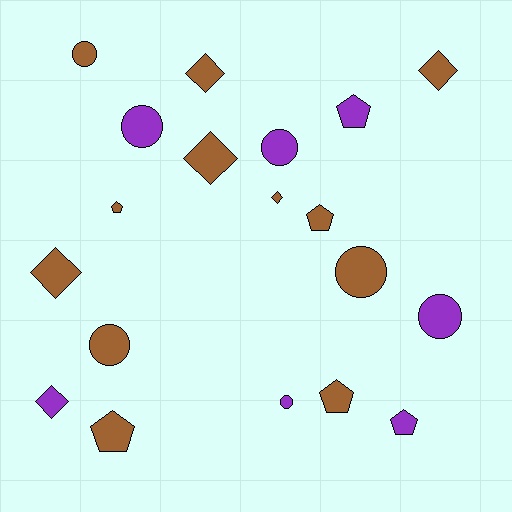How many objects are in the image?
There are 19 objects.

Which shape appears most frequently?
Circle, with 7 objects.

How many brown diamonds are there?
There are 5 brown diamonds.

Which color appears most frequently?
Brown, with 12 objects.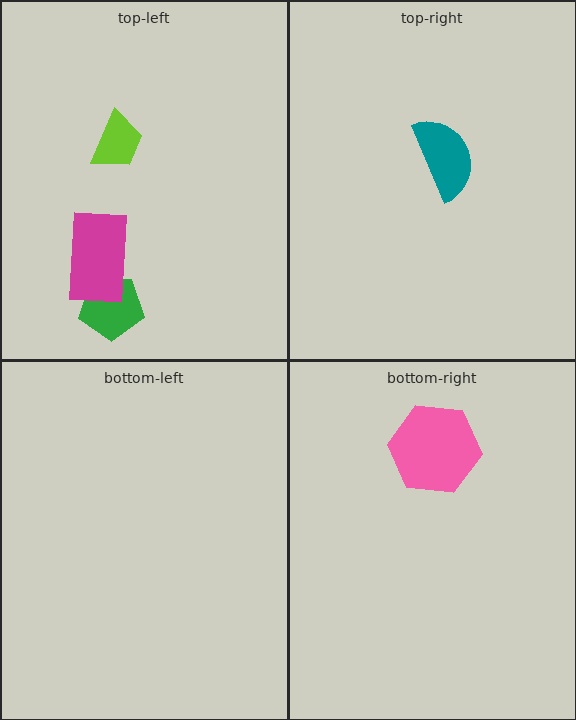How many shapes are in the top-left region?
3.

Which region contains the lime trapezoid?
The top-left region.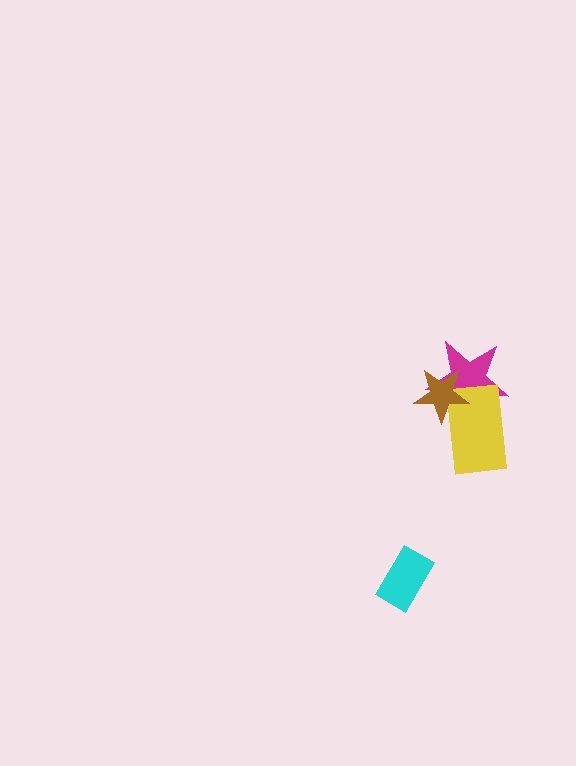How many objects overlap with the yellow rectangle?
2 objects overlap with the yellow rectangle.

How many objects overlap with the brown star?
2 objects overlap with the brown star.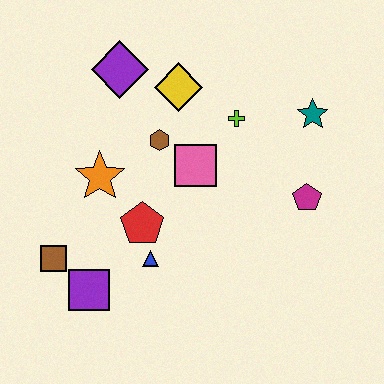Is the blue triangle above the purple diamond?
No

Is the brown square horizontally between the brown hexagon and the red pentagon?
No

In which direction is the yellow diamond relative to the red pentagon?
The yellow diamond is above the red pentagon.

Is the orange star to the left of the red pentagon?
Yes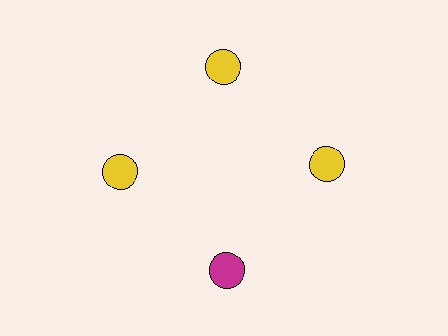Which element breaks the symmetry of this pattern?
The magenta circle at roughly the 6 o'clock position breaks the symmetry. All other shapes are yellow circles.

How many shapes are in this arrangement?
There are 4 shapes arranged in a ring pattern.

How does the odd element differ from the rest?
It has a different color: magenta instead of yellow.